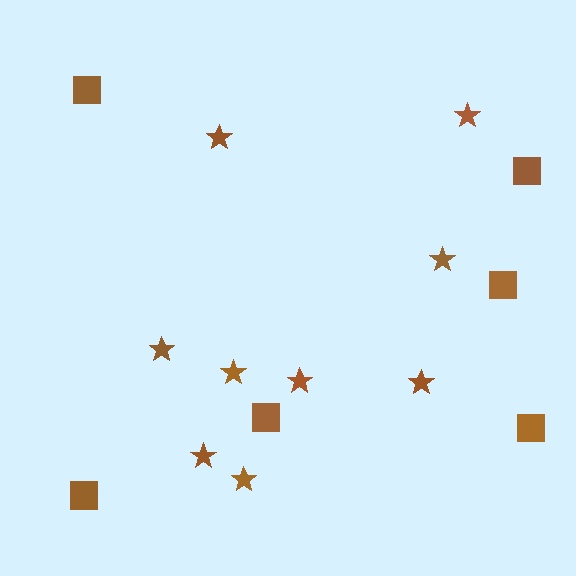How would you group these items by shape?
There are 2 groups: one group of squares (6) and one group of stars (9).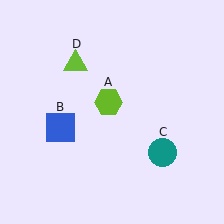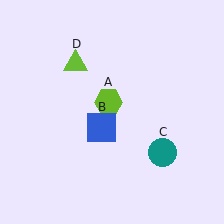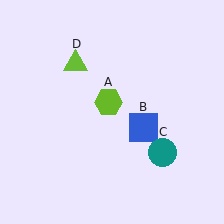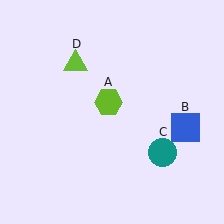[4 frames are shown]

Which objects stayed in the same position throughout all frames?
Lime hexagon (object A) and teal circle (object C) and lime triangle (object D) remained stationary.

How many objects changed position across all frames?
1 object changed position: blue square (object B).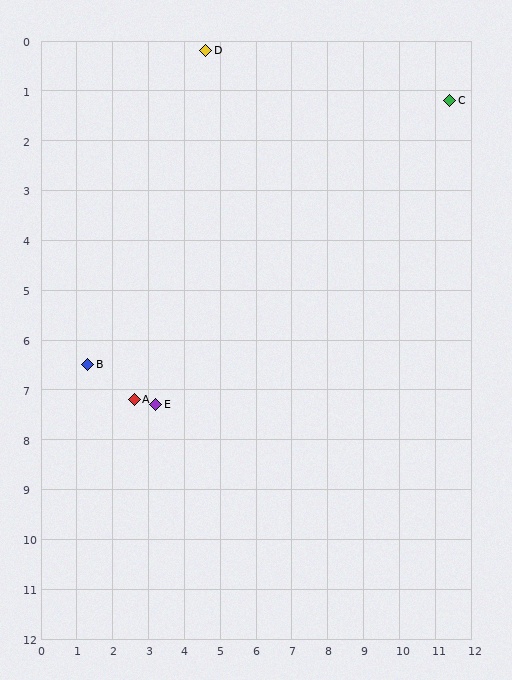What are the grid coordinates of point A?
Point A is at approximately (2.6, 7.2).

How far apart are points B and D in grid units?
Points B and D are about 7.1 grid units apart.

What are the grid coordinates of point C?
Point C is at approximately (11.4, 1.2).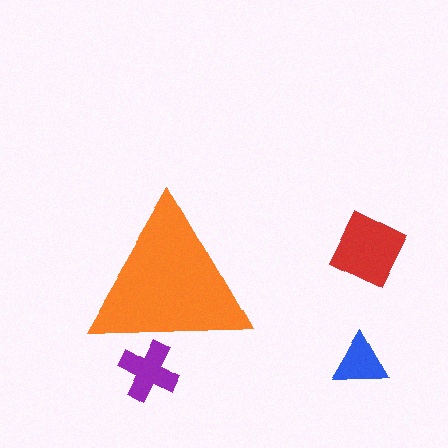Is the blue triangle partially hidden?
No, the blue triangle is fully visible.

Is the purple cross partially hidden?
Yes, the purple cross is partially hidden behind the orange triangle.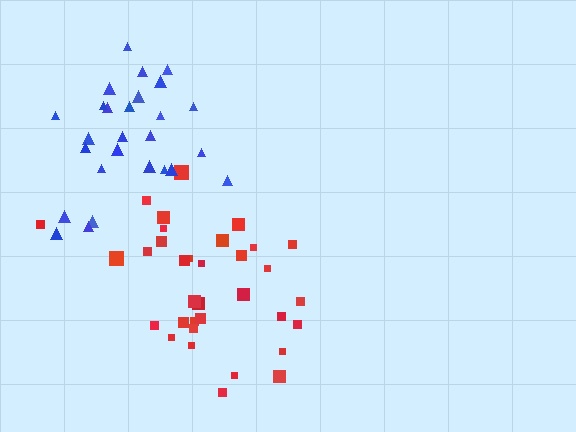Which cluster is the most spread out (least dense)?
Blue.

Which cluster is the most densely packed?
Red.